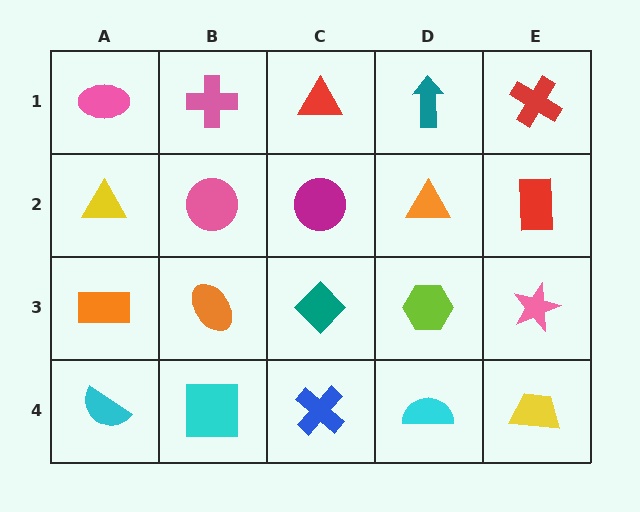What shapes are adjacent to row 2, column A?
A pink ellipse (row 1, column A), an orange rectangle (row 3, column A), a pink circle (row 2, column B).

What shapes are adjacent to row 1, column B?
A pink circle (row 2, column B), a pink ellipse (row 1, column A), a red triangle (row 1, column C).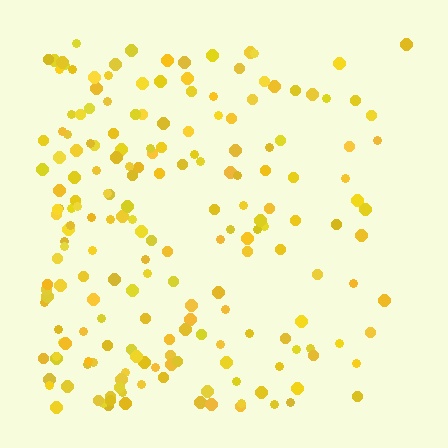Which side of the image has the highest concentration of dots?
The left.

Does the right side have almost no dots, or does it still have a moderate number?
Still a moderate number, just noticeably fewer than the left.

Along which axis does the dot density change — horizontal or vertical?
Horizontal.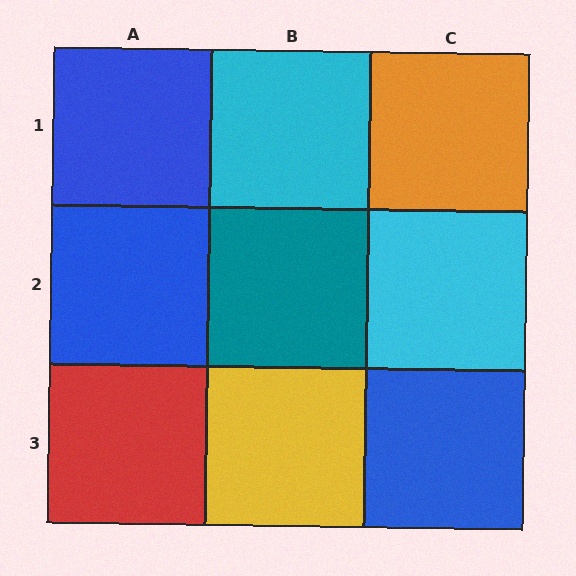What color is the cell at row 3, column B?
Yellow.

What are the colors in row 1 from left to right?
Blue, cyan, orange.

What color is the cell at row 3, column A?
Red.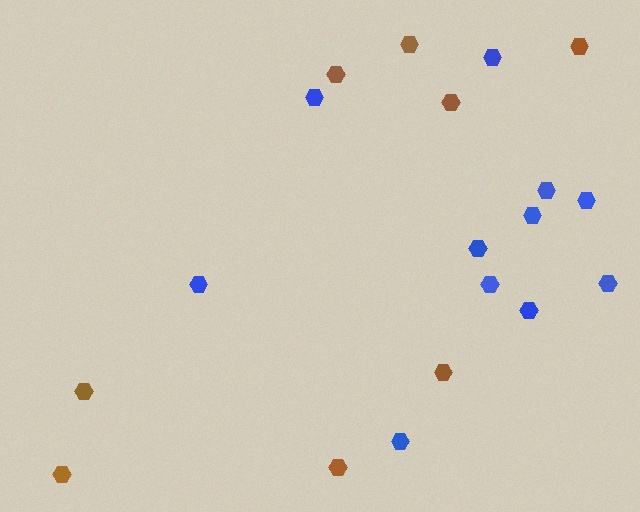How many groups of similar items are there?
There are 2 groups: one group of blue hexagons (11) and one group of brown hexagons (8).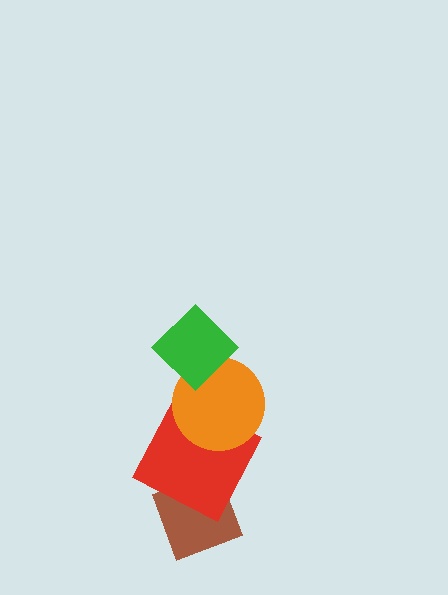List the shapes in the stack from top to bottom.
From top to bottom: the green diamond, the orange circle, the red square, the brown diamond.